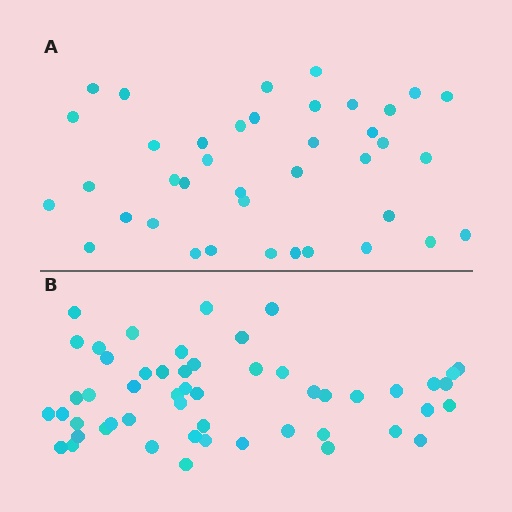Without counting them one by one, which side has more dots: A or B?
Region B (the bottom region) has more dots.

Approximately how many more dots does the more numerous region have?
Region B has approximately 15 more dots than region A.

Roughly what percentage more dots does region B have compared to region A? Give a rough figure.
About 35% more.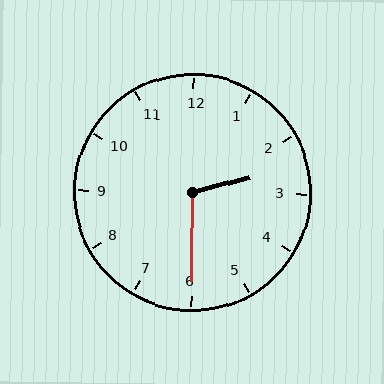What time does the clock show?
2:30.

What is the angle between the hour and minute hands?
Approximately 105 degrees.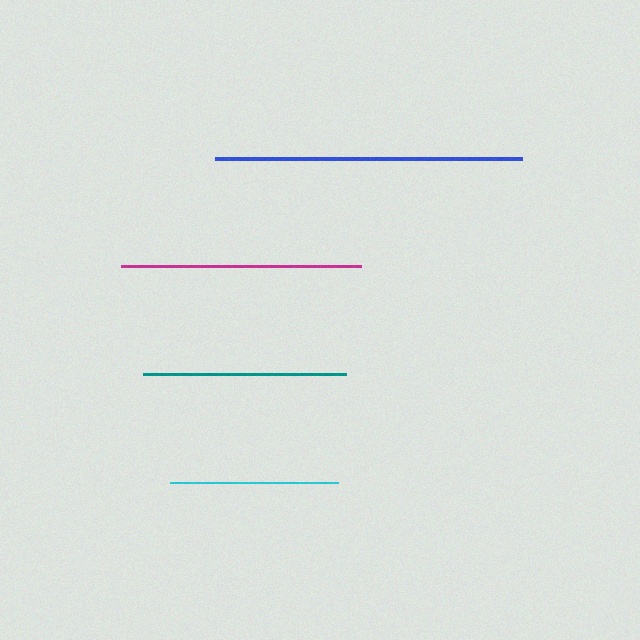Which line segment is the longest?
The blue line is the longest at approximately 307 pixels.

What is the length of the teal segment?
The teal segment is approximately 203 pixels long.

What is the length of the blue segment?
The blue segment is approximately 307 pixels long.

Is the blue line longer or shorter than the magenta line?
The blue line is longer than the magenta line.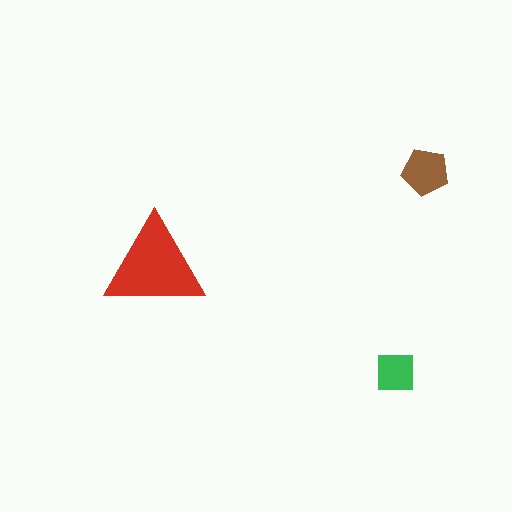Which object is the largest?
The red triangle.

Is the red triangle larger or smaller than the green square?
Larger.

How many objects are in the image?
There are 3 objects in the image.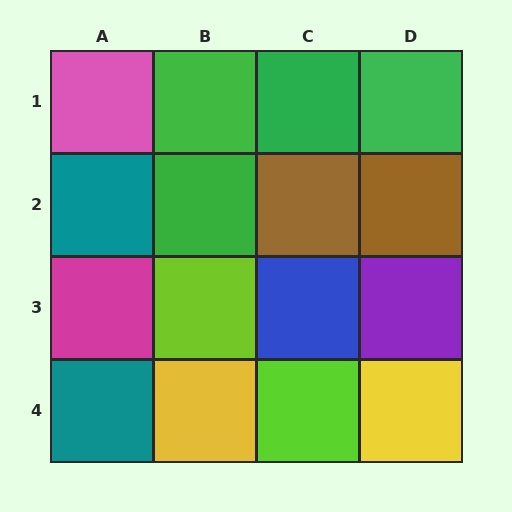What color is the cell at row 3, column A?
Magenta.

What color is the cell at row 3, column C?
Blue.